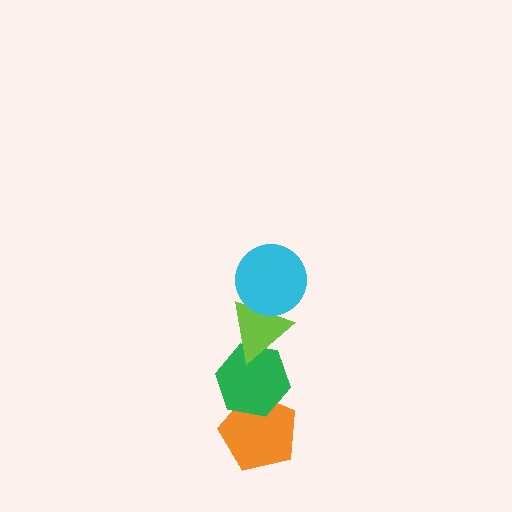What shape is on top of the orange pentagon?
The green hexagon is on top of the orange pentagon.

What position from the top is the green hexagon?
The green hexagon is 3rd from the top.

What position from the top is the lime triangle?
The lime triangle is 2nd from the top.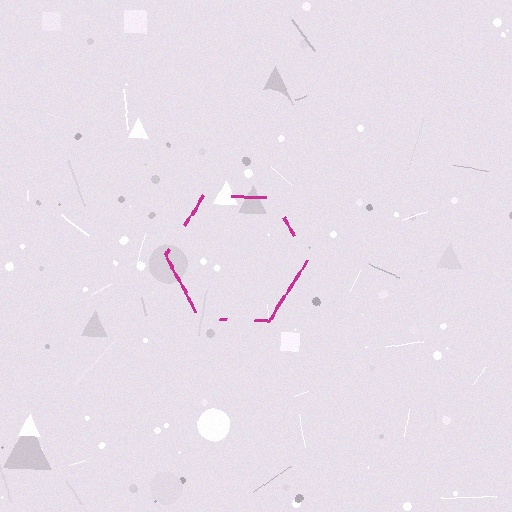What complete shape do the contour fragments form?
The contour fragments form a hexagon.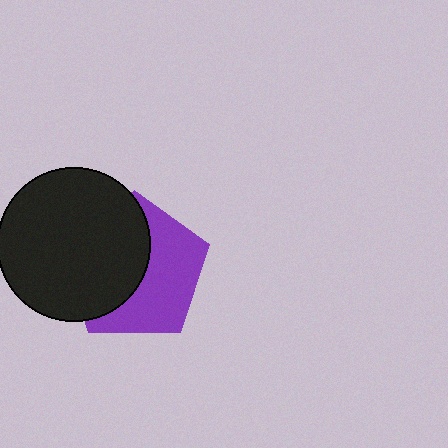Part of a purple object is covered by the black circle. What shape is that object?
It is a pentagon.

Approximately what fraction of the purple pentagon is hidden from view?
Roughly 50% of the purple pentagon is hidden behind the black circle.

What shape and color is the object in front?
The object in front is a black circle.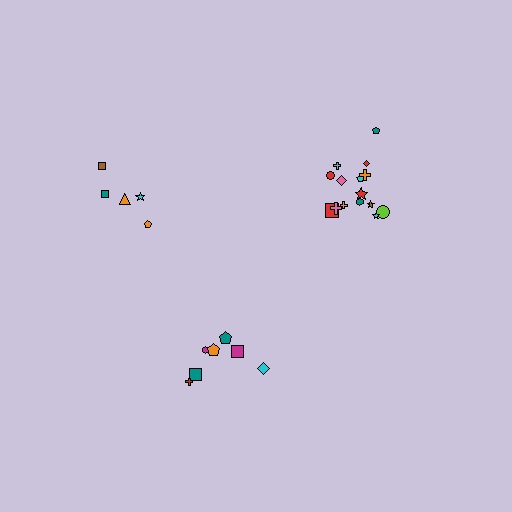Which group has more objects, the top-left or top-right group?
The top-right group.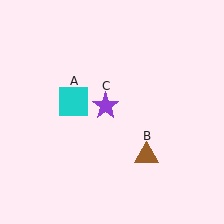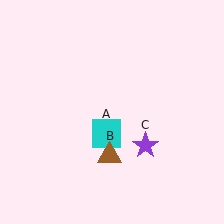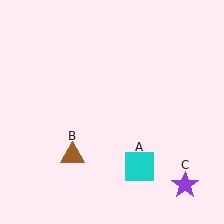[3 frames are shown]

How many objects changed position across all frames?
3 objects changed position: cyan square (object A), brown triangle (object B), purple star (object C).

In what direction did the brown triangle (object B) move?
The brown triangle (object B) moved left.